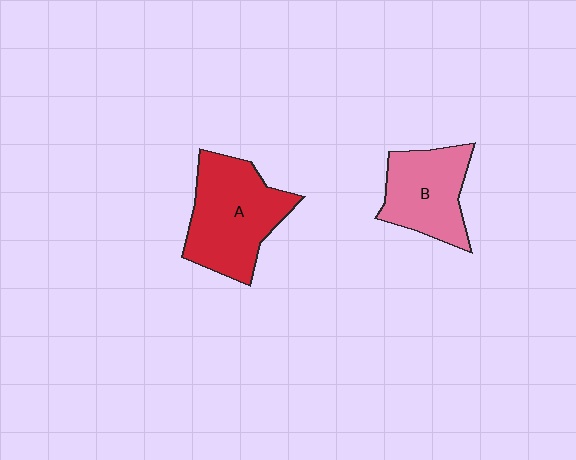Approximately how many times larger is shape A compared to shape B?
Approximately 1.3 times.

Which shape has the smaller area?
Shape B (pink).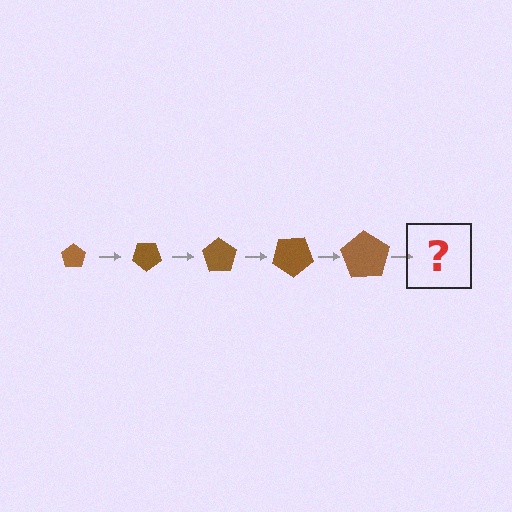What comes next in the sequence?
The next element should be a pentagon, larger than the previous one and rotated 175 degrees from the start.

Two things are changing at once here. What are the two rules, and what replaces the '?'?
The two rules are that the pentagon grows larger each step and it rotates 35 degrees each step. The '?' should be a pentagon, larger than the previous one and rotated 175 degrees from the start.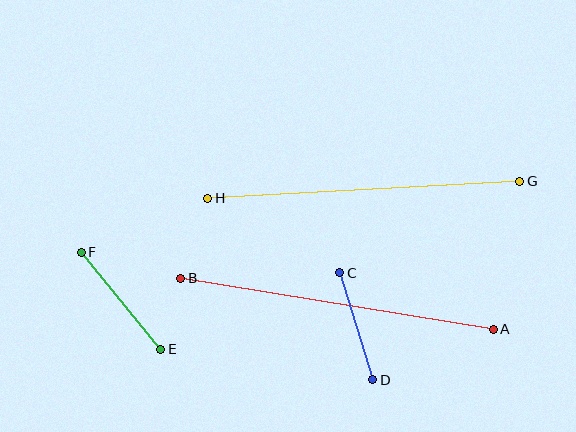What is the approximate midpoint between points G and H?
The midpoint is at approximately (364, 190) pixels.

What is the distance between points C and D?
The distance is approximately 112 pixels.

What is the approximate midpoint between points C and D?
The midpoint is at approximately (356, 326) pixels.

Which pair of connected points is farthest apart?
Points A and B are farthest apart.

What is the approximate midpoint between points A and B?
The midpoint is at approximately (337, 304) pixels.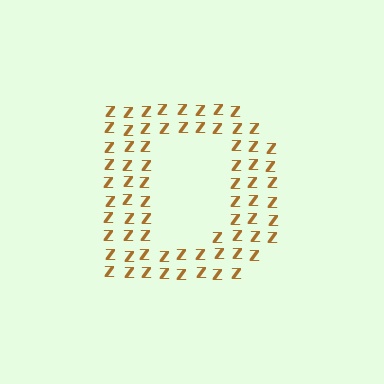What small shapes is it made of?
It is made of small letter Z's.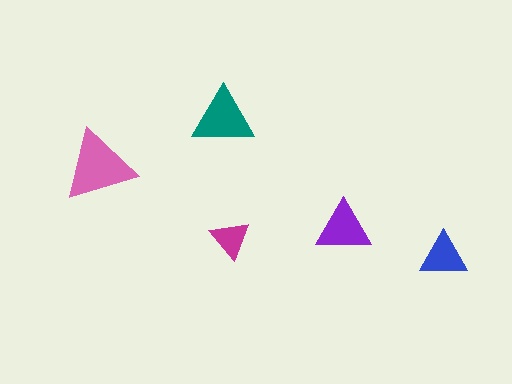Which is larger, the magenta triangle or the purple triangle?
The purple one.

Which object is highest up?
The teal triangle is topmost.